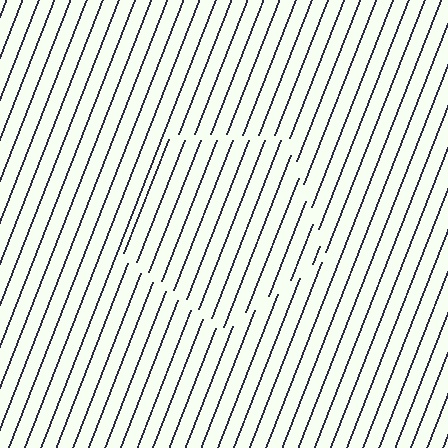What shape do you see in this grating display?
An illusory pentagon. The interior of the shape contains the same grating, shifted by half a period — the contour is defined by the phase discontinuity where line-ends from the inner and outer gratings abut.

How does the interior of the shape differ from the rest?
The interior of the shape contains the same grating, shifted by half a period — the contour is defined by the phase discontinuity where line-ends from the inner and outer gratings abut.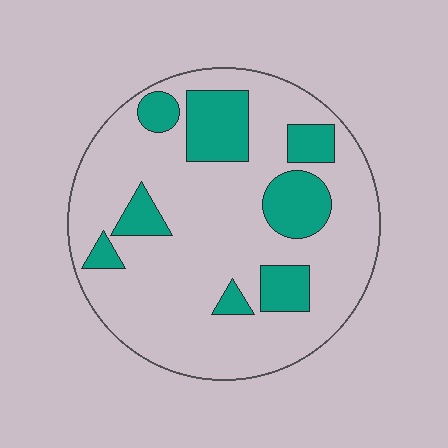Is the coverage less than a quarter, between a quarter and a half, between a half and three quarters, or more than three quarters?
Less than a quarter.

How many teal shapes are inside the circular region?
8.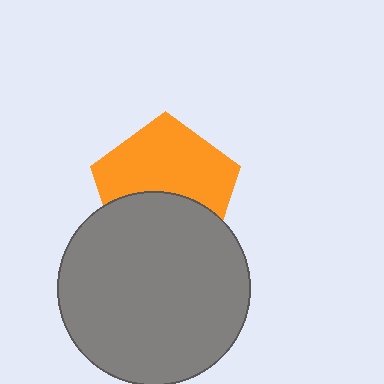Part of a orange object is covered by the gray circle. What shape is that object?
It is a pentagon.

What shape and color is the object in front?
The object in front is a gray circle.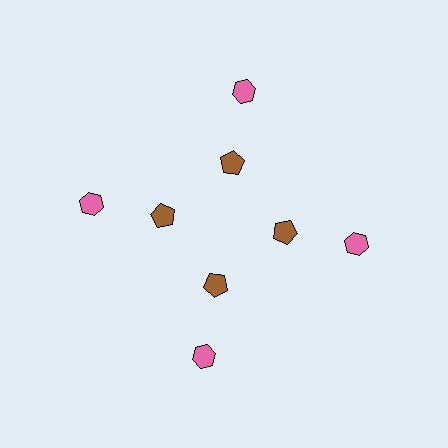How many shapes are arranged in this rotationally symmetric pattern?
There are 8 shapes, arranged in 4 groups of 2.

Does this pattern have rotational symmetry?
Yes, this pattern has 4-fold rotational symmetry. It looks the same after rotating 90 degrees around the center.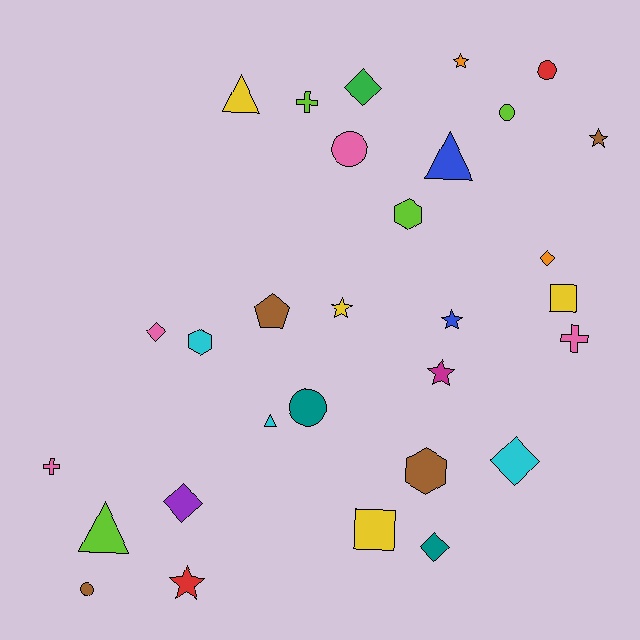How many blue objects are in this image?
There are 2 blue objects.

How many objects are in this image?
There are 30 objects.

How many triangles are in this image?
There are 4 triangles.